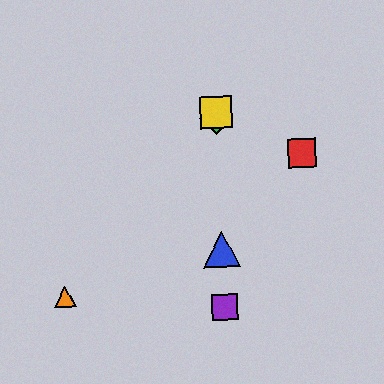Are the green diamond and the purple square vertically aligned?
Yes, both are at x≈216.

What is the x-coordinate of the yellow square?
The yellow square is at x≈216.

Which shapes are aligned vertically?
The blue triangle, the green diamond, the yellow square, the purple square are aligned vertically.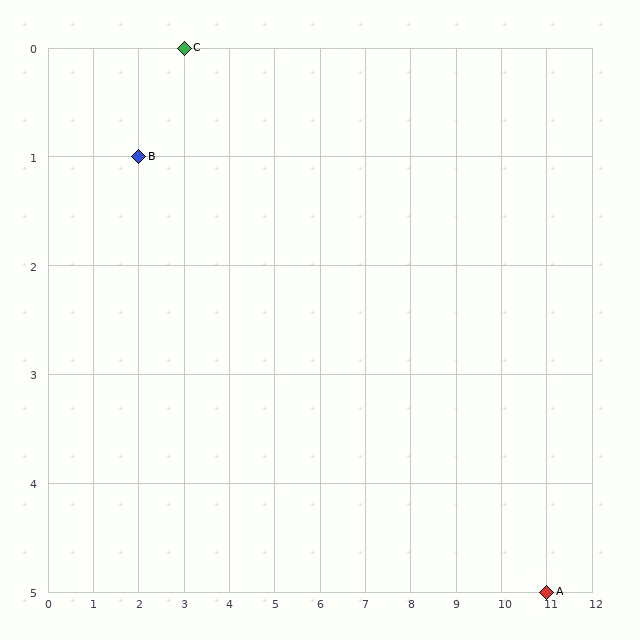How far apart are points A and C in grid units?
Points A and C are 8 columns and 5 rows apart (about 9.4 grid units diagonally).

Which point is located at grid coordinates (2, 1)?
Point B is at (2, 1).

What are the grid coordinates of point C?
Point C is at grid coordinates (3, 0).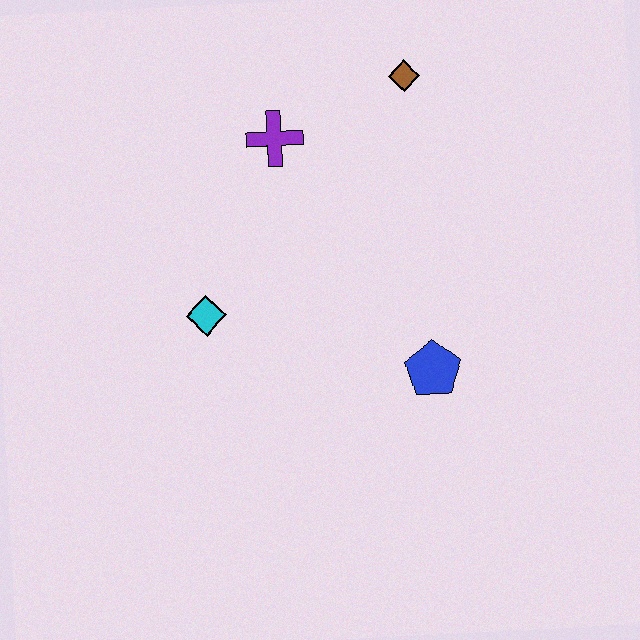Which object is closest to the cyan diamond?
The purple cross is closest to the cyan diamond.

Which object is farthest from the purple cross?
The blue pentagon is farthest from the purple cross.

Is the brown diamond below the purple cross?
No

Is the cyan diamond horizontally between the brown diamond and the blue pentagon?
No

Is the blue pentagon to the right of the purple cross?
Yes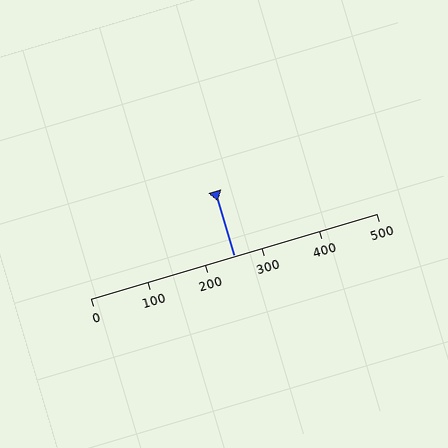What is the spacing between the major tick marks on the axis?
The major ticks are spaced 100 apart.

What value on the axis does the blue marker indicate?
The marker indicates approximately 250.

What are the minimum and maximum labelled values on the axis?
The axis runs from 0 to 500.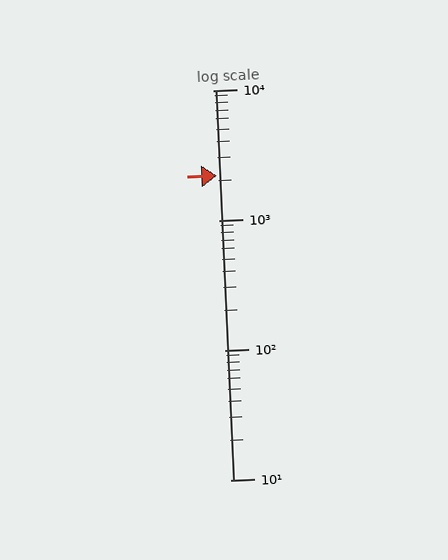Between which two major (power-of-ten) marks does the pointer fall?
The pointer is between 1000 and 10000.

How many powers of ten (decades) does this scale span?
The scale spans 3 decades, from 10 to 10000.